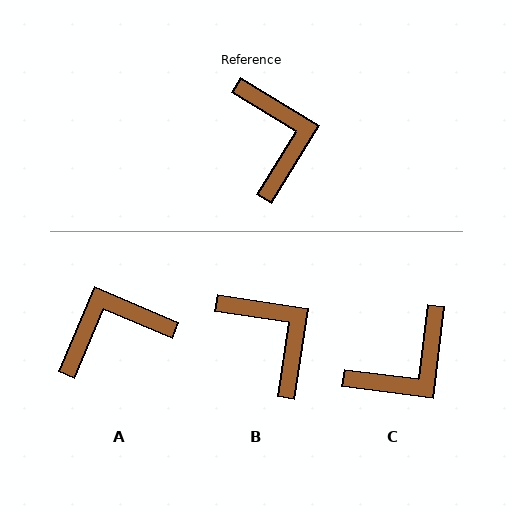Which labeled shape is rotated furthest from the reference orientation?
A, about 98 degrees away.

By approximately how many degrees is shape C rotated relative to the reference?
Approximately 66 degrees clockwise.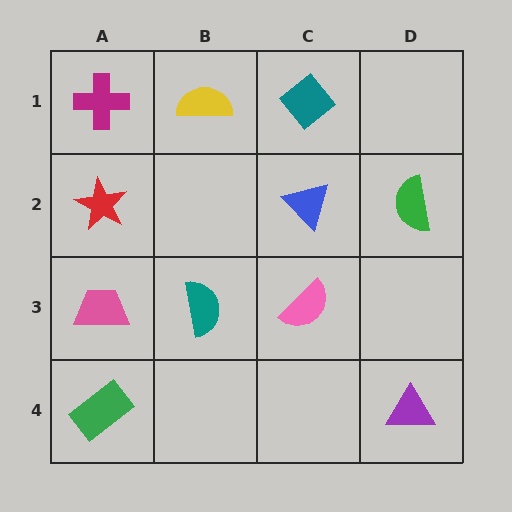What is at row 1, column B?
A yellow semicircle.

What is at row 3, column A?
A pink trapezoid.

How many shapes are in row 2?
3 shapes.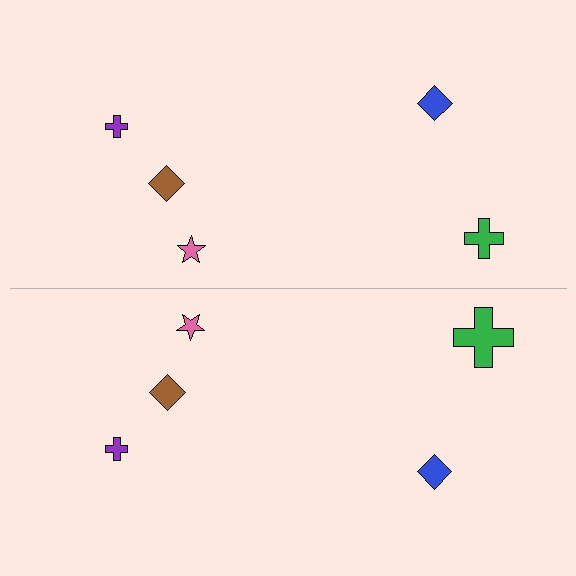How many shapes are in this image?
There are 10 shapes in this image.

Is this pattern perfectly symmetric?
No, the pattern is not perfectly symmetric. The green cross on the bottom side has a different size than its mirror counterpart.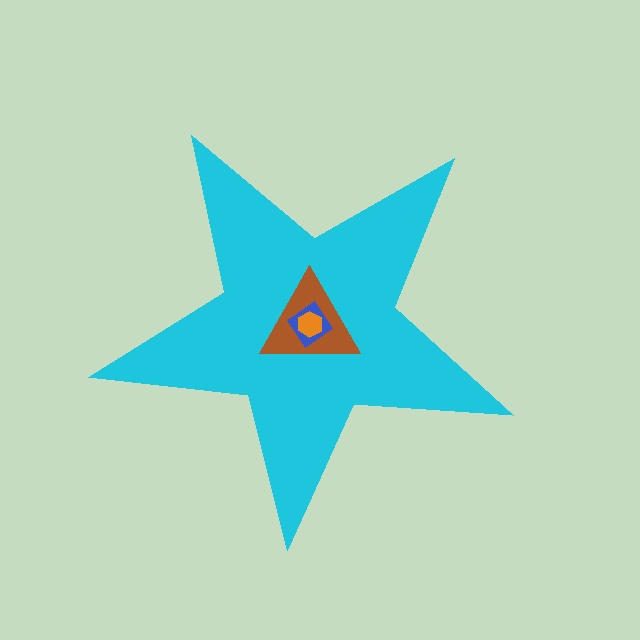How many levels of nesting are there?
4.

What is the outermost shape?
The cyan star.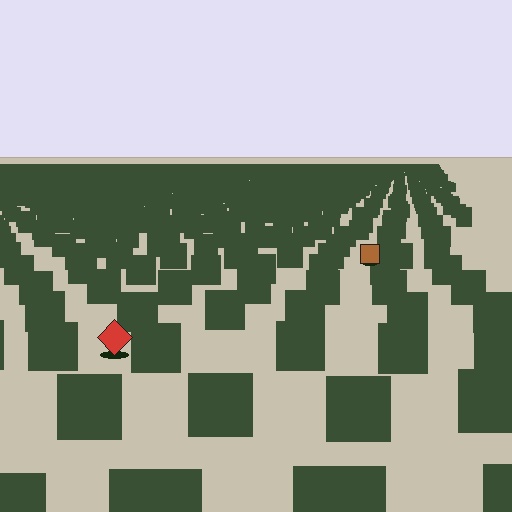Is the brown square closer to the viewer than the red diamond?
No. The red diamond is closer — you can tell from the texture gradient: the ground texture is coarser near it.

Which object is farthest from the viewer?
The brown square is farthest from the viewer. It appears smaller and the ground texture around it is denser.